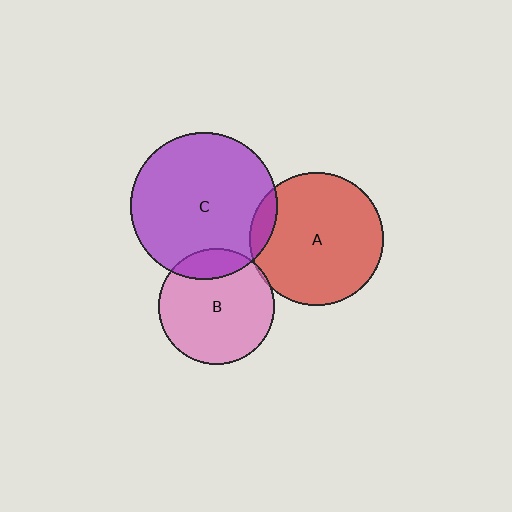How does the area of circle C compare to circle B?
Approximately 1.6 times.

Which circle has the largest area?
Circle C (purple).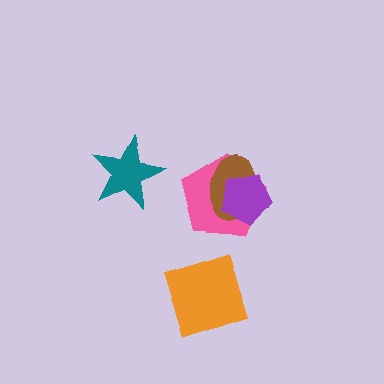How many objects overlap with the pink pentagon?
2 objects overlap with the pink pentagon.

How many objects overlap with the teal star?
0 objects overlap with the teal star.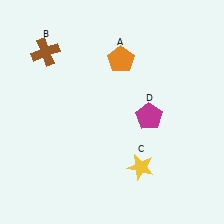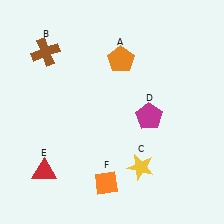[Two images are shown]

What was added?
A red triangle (E), an orange diamond (F) were added in Image 2.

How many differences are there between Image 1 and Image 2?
There are 2 differences between the two images.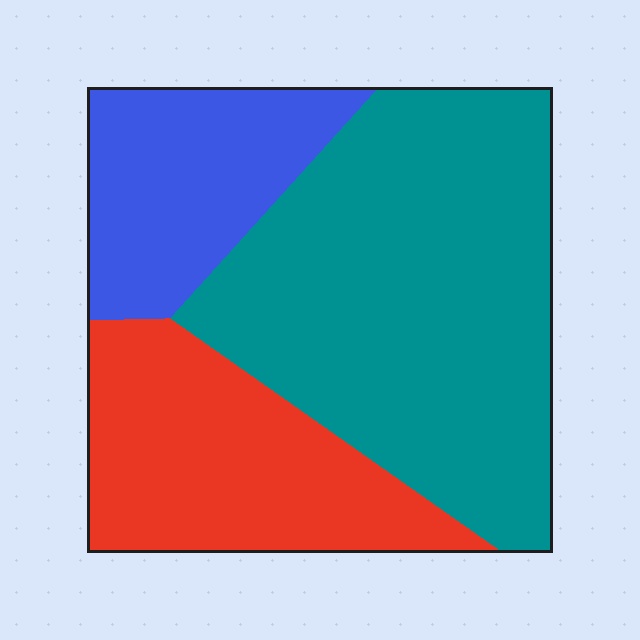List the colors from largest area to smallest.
From largest to smallest: teal, red, blue.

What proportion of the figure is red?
Red covers 27% of the figure.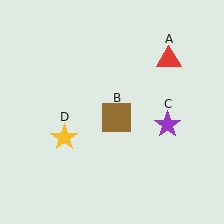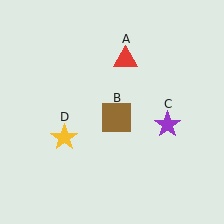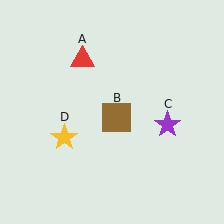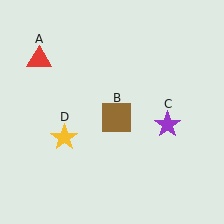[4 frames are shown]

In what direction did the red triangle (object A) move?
The red triangle (object A) moved left.